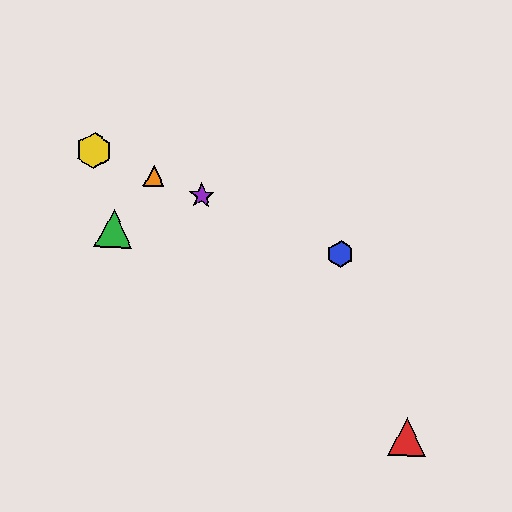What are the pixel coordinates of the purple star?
The purple star is at (202, 196).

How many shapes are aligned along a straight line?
4 shapes (the blue hexagon, the yellow hexagon, the purple star, the orange triangle) are aligned along a straight line.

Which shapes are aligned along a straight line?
The blue hexagon, the yellow hexagon, the purple star, the orange triangle are aligned along a straight line.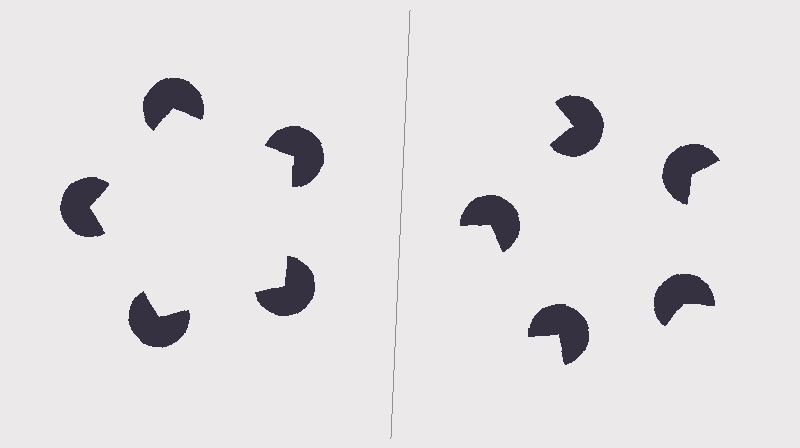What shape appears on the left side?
An illusory pentagon.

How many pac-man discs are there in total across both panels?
10 — 5 on each side.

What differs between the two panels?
The pac-man discs are positioned identically on both sides; only the wedge orientations differ. On the left they align to a pentagon; on the right they are misaligned.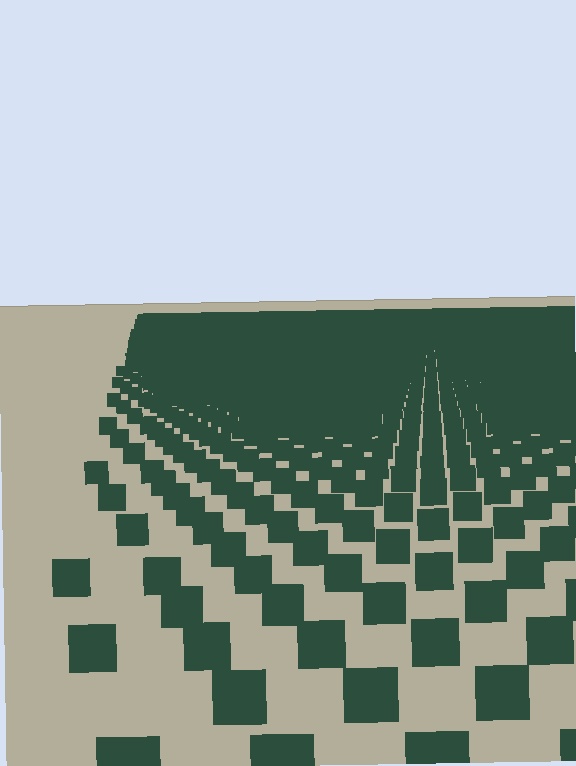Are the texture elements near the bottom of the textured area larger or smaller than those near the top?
Larger. Near the bottom, elements are closer to the viewer and appear at a bigger on-screen size.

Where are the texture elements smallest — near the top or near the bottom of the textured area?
Near the top.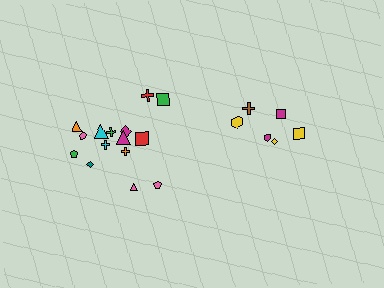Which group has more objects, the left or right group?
The left group.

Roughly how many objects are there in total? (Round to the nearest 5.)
Roughly 20 objects in total.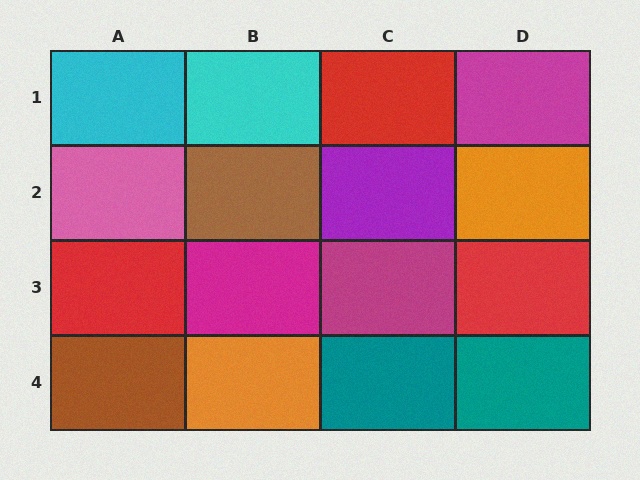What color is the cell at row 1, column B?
Cyan.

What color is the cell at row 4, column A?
Brown.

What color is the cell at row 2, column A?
Pink.